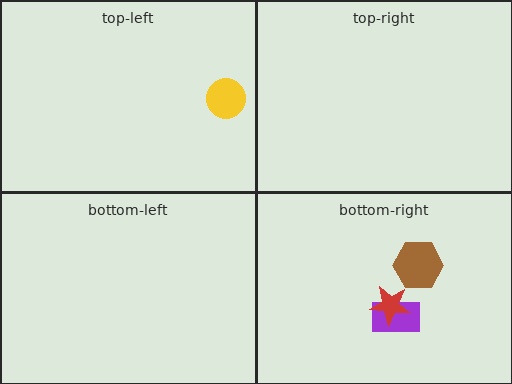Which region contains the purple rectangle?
The bottom-right region.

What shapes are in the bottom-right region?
The purple rectangle, the red star, the brown hexagon.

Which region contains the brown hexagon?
The bottom-right region.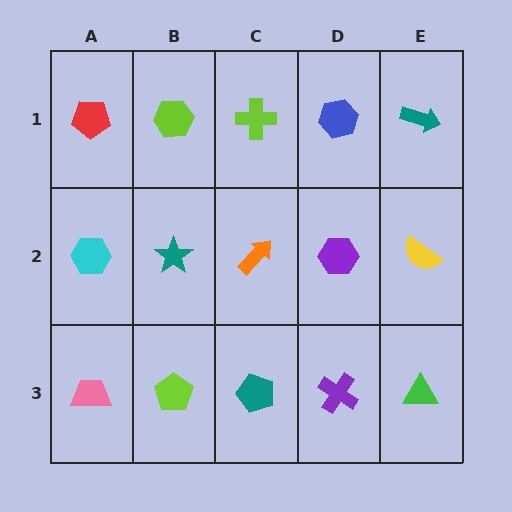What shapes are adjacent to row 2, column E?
A teal arrow (row 1, column E), a green triangle (row 3, column E), a purple hexagon (row 2, column D).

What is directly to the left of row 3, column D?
A teal pentagon.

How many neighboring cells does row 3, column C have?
3.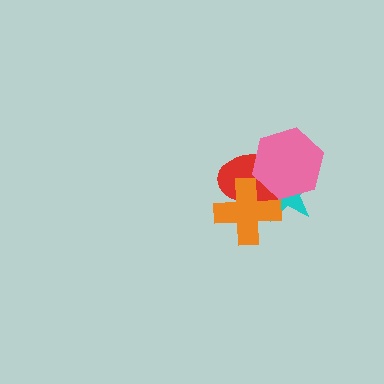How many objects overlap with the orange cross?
3 objects overlap with the orange cross.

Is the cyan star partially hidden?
Yes, it is partially covered by another shape.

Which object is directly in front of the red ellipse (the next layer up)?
The orange cross is directly in front of the red ellipse.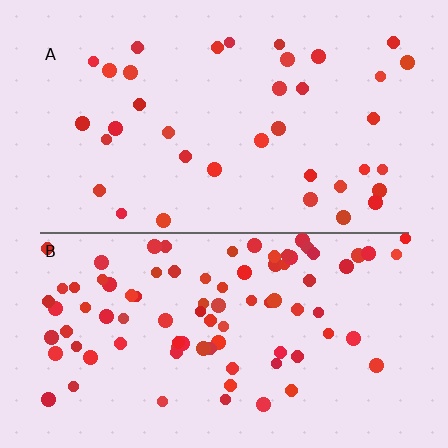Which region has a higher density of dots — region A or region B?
B (the bottom).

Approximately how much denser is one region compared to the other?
Approximately 2.3× — region B over region A.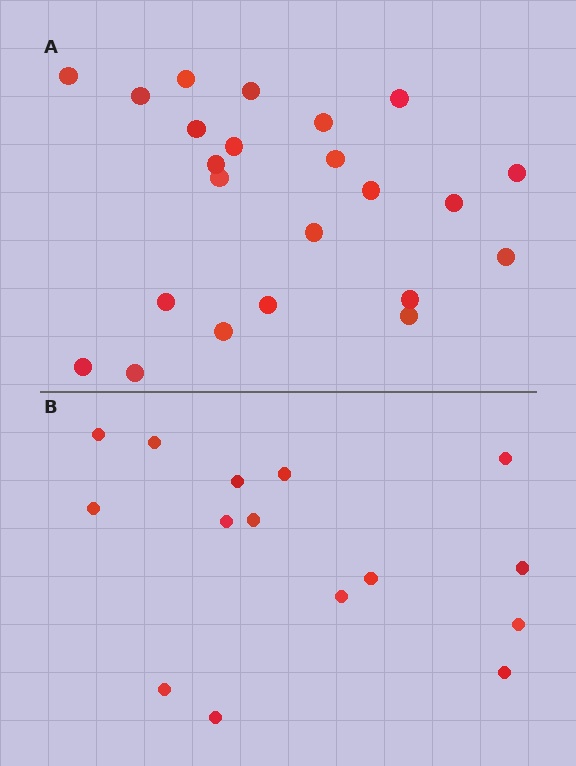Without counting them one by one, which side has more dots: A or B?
Region A (the top region) has more dots.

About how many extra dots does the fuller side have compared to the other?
Region A has roughly 8 or so more dots than region B.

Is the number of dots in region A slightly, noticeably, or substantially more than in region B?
Region A has substantially more. The ratio is roughly 1.5 to 1.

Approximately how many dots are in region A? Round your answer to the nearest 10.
About 20 dots. (The exact count is 23, which rounds to 20.)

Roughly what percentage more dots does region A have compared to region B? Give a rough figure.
About 55% more.